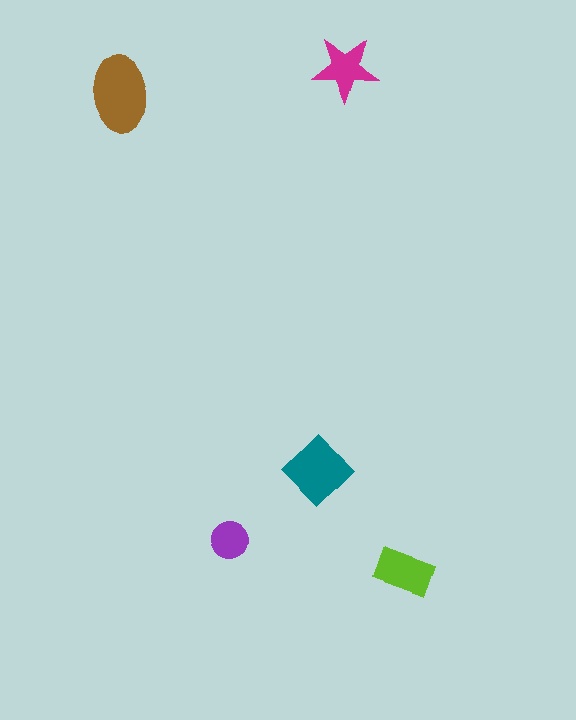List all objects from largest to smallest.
The brown ellipse, the teal diamond, the lime rectangle, the magenta star, the purple circle.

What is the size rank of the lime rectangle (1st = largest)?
3rd.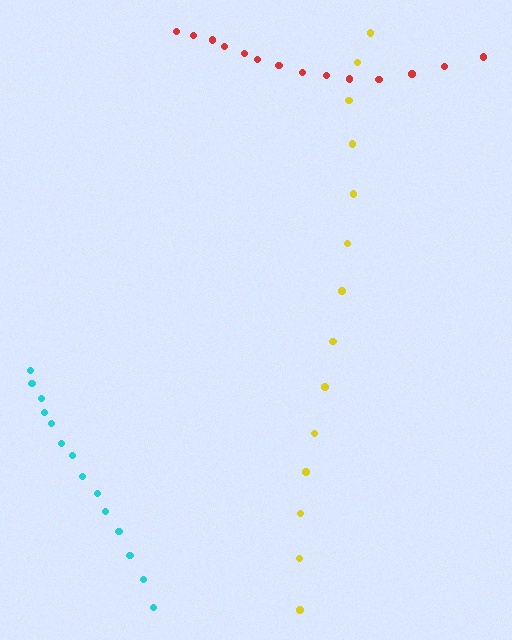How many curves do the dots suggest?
There are 3 distinct paths.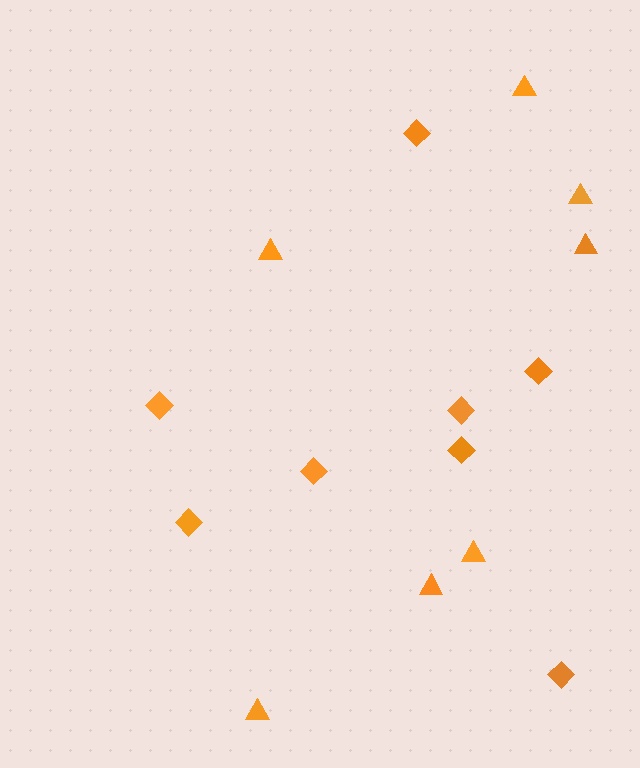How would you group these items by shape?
There are 2 groups: one group of diamonds (8) and one group of triangles (7).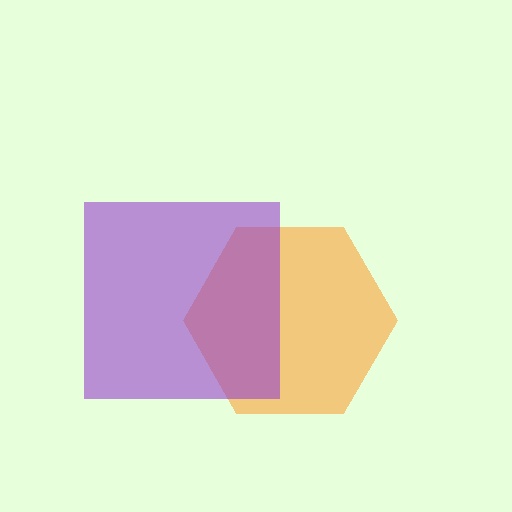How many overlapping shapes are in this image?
There are 2 overlapping shapes in the image.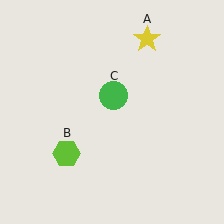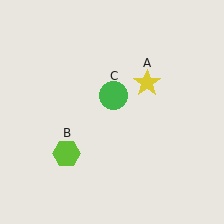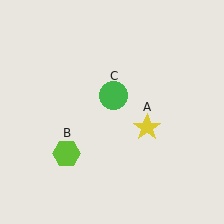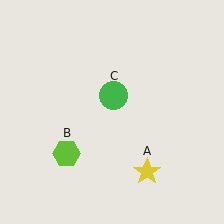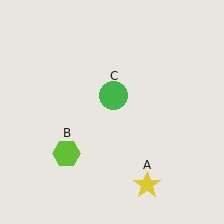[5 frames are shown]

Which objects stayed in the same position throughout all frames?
Lime hexagon (object B) and green circle (object C) remained stationary.